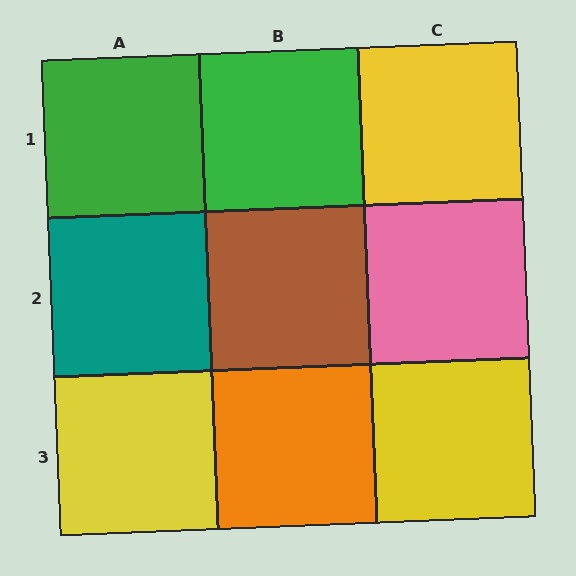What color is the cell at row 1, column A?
Green.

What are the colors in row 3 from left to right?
Yellow, orange, yellow.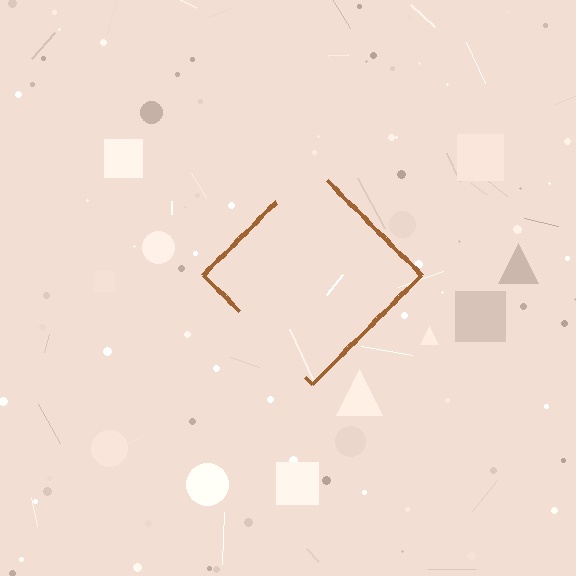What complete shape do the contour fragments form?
The contour fragments form a diamond.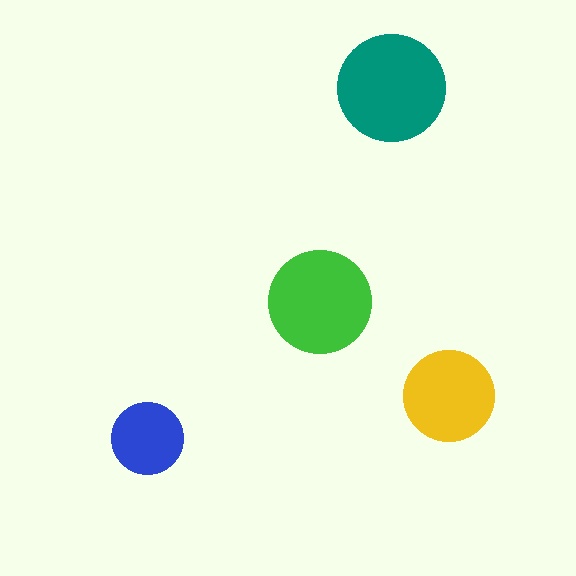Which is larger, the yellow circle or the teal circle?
The teal one.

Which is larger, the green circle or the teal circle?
The teal one.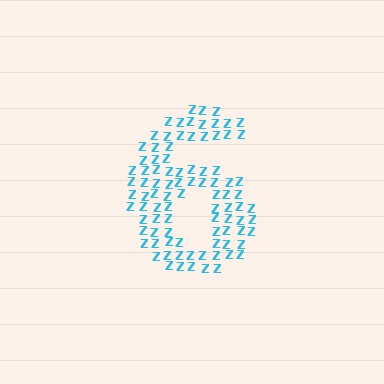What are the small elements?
The small elements are letter Z's.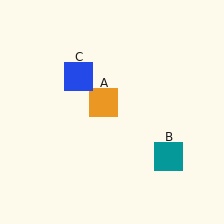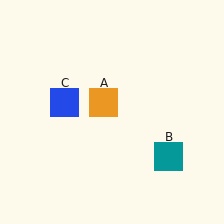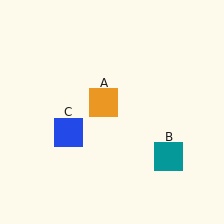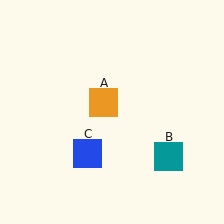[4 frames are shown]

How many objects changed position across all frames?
1 object changed position: blue square (object C).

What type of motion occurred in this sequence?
The blue square (object C) rotated counterclockwise around the center of the scene.